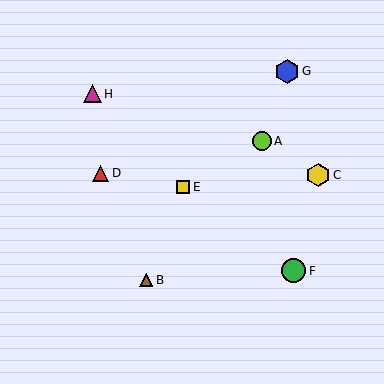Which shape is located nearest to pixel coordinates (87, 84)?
The magenta triangle (labeled H) at (92, 94) is nearest to that location.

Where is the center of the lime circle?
The center of the lime circle is at (262, 141).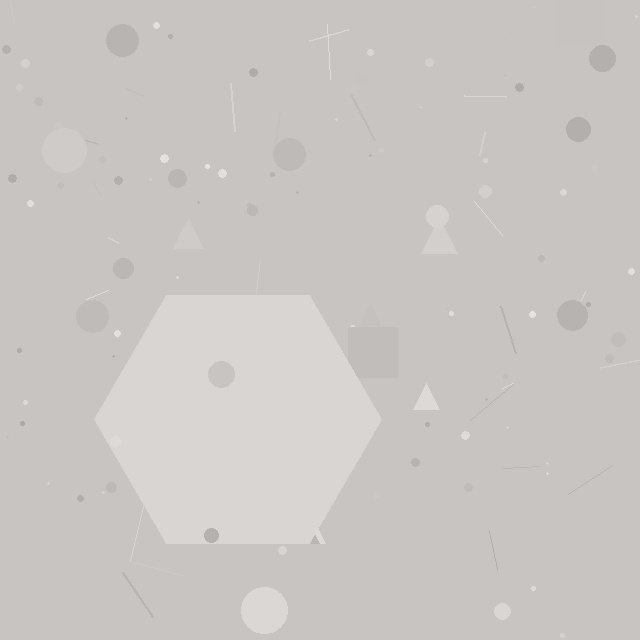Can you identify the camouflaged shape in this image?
The camouflaged shape is a hexagon.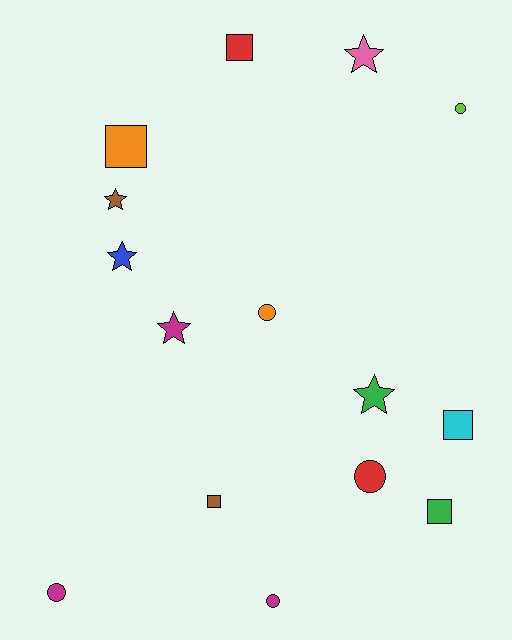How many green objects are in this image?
There are 2 green objects.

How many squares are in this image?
There are 5 squares.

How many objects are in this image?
There are 15 objects.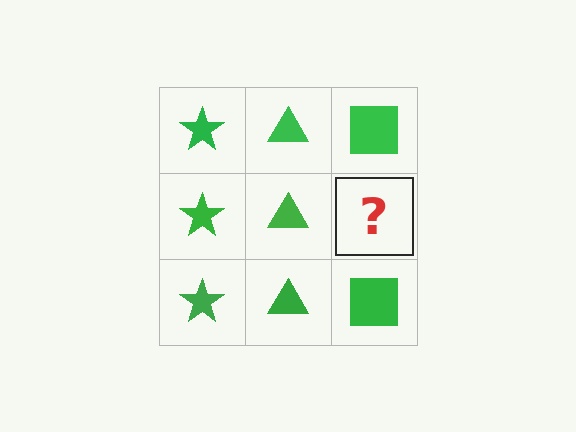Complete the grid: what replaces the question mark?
The question mark should be replaced with a green square.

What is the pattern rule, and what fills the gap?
The rule is that each column has a consistent shape. The gap should be filled with a green square.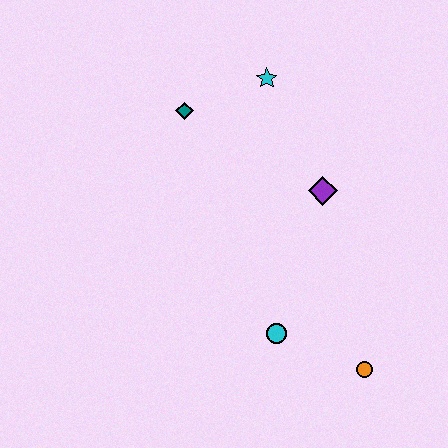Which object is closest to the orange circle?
The cyan circle is closest to the orange circle.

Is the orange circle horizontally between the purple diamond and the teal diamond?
No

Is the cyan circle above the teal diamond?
No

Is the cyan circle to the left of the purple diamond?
Yes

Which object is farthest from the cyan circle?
The cyan star is farthest from the cyan circle.